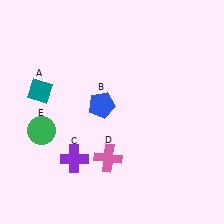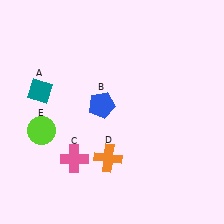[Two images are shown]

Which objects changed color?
C changed from purple to pink. D changed from pink to orange. E changed from green to lime.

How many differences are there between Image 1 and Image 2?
There are 3 differences between the two images.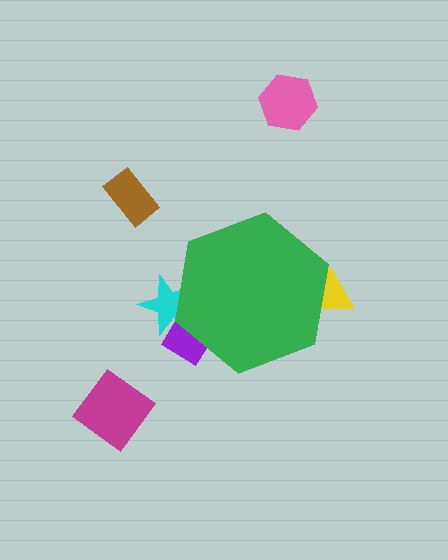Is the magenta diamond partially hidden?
No, the magenta diamond is fully visible.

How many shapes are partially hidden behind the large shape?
3 shapes are partially hidden.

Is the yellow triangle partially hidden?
Yes, the yellow triangle is partially hidden behind the green hexagon.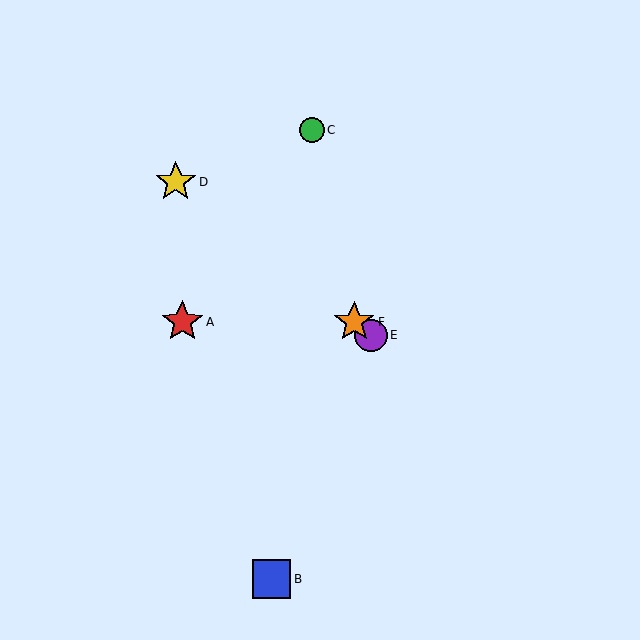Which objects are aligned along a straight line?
Objects D, E, F are aligned along a straight line.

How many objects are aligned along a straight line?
3 objects (D, E, F) are aligned along a straight line.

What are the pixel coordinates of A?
Object A is at (182, 322).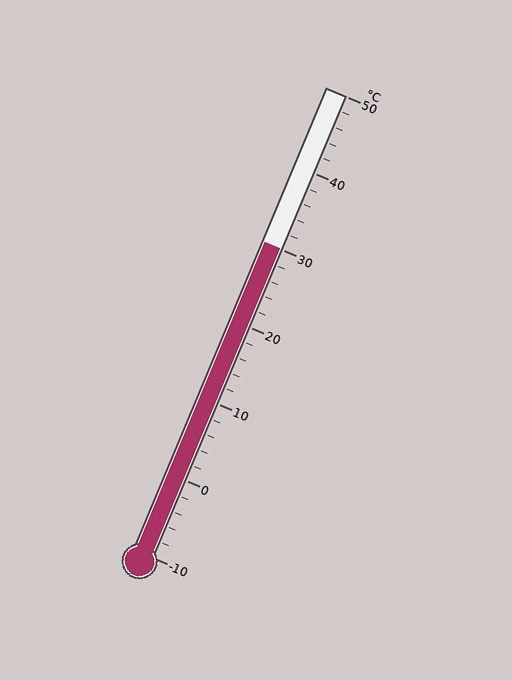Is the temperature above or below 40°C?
The temperature is below 40°C.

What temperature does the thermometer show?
The thermometer shows approximately 30°C.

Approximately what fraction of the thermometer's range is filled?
The thermometer is filled to approximately 65% of its range.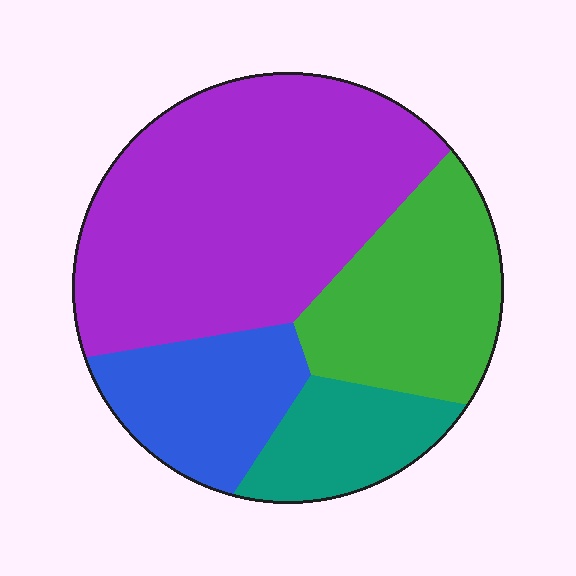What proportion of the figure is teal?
Teal covers 12% of the figure.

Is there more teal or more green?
Green.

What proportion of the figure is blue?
Blue takes up about one sixth (1/6) of the figure.